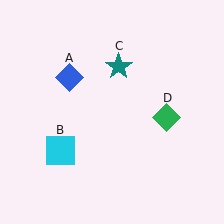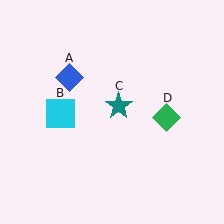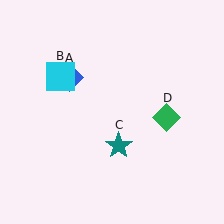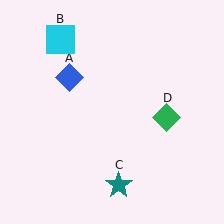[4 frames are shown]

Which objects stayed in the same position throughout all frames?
Blue diamond (object A) and green diamond (object D) remained stationary.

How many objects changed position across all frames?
2 objects changed position: cyan square (object B), teal star (object C).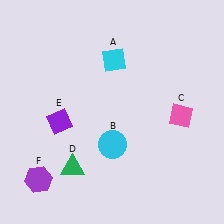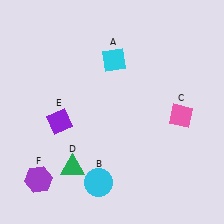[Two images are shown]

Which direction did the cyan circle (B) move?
The cyan circle (B) moved down.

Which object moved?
The cyan circle (B) moved down.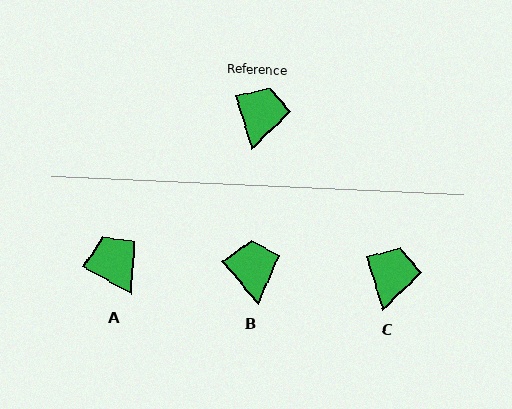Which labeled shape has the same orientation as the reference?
C.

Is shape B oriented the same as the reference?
No, it is off by about 22 degrees.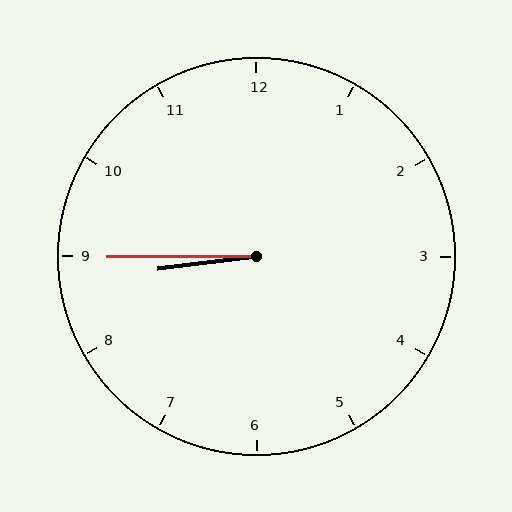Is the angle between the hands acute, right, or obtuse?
It is acute.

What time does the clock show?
8:45.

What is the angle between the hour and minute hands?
Approximately 8 degrees.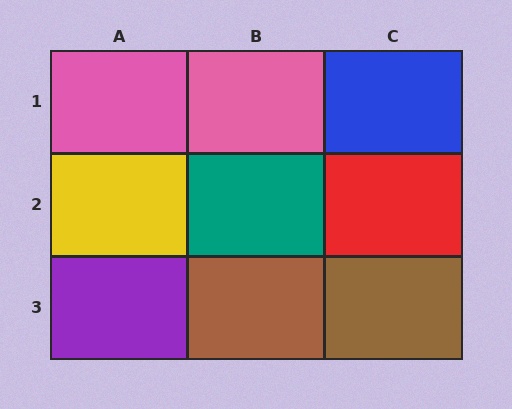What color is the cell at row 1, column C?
Blue.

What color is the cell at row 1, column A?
Pink.